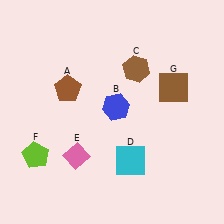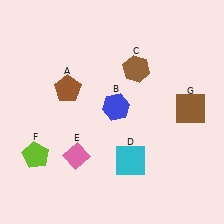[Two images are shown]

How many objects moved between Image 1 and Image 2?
1 object moved between the two images.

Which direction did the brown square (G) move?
The brown square (G) moved down.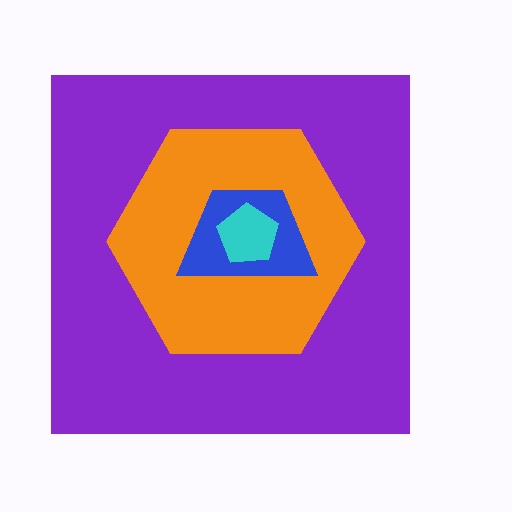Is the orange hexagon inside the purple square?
Yes.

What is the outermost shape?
The purple square.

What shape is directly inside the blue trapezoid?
The cyan pentagon.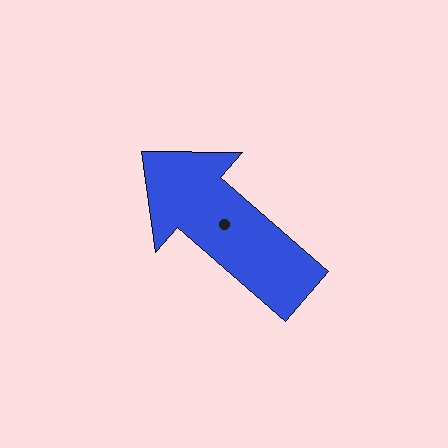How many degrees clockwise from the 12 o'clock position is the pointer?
Approximately 311 degrees.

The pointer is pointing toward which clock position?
Roughly 10 o'clock.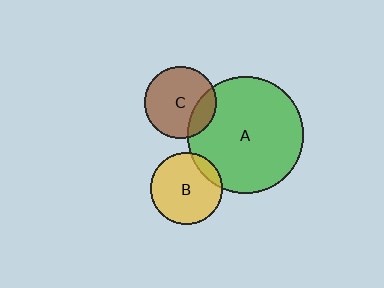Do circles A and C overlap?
Yes.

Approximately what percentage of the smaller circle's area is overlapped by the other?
Approximately 20%.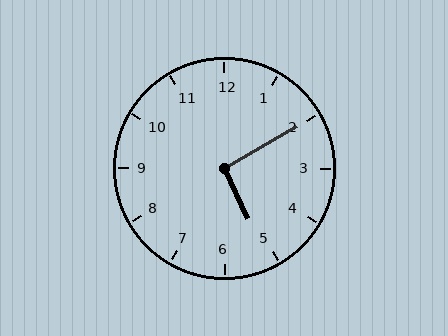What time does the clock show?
5:10.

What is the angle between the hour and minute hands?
Approximately 95 degrees.